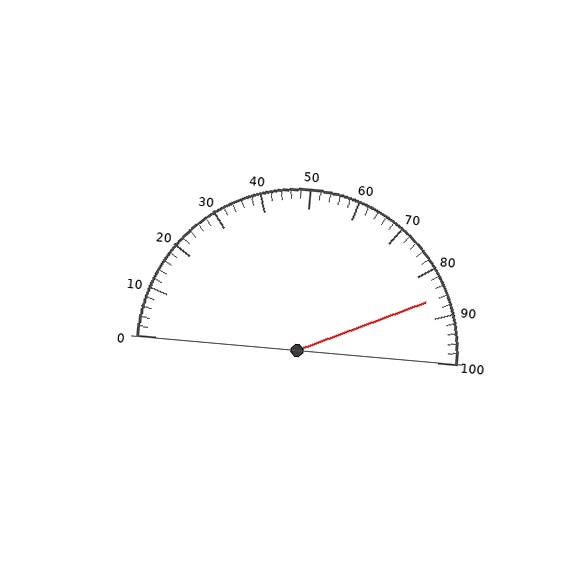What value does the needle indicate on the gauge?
The needle indicates approximately 86.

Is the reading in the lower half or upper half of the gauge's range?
The reading is in the upper half of the range (0 to 100).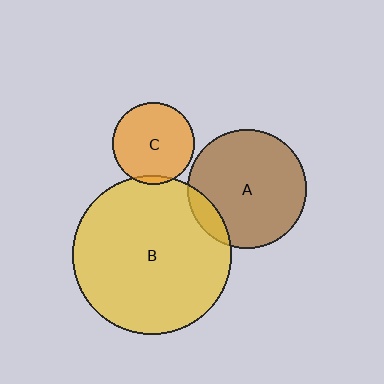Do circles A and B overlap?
Yes.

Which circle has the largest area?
Circle B (yellow).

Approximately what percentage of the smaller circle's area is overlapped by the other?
Approximately 10%.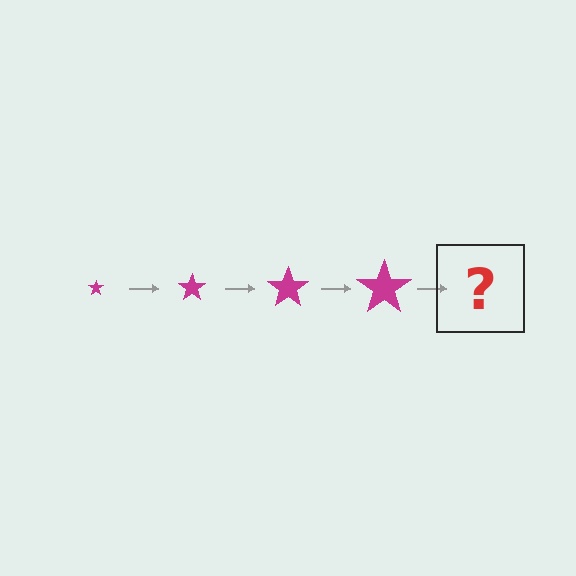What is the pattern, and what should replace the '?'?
The pattern is that the star gets progressively larger each step. The '?' should be a magenta star, larger than the previous one.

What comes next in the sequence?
The next element should be a magenta star, larger than the previous one.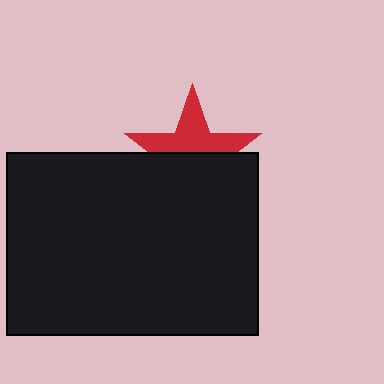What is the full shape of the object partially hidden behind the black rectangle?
The partially hidden object is a red star.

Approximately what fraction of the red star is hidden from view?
Roughly 52% of the red star is hidden behind the black rectangle.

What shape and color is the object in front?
The object in front is a black rectangle.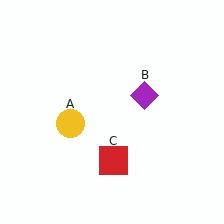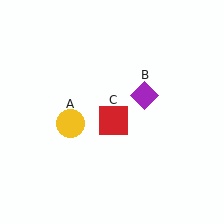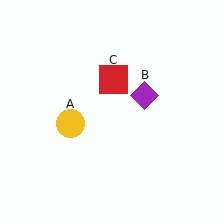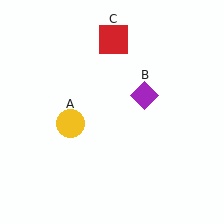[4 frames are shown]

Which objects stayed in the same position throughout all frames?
Yellow circle (object A) and purple diamond (object B) remained stationary.